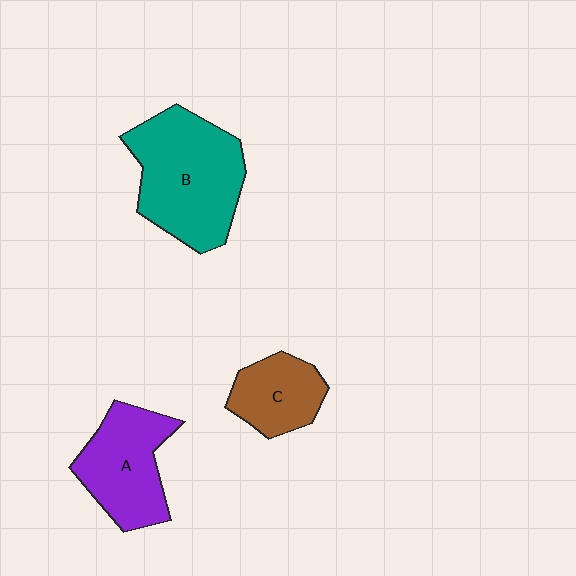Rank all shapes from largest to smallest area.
From largest to smallest: B (teal), A (purple), C (brown).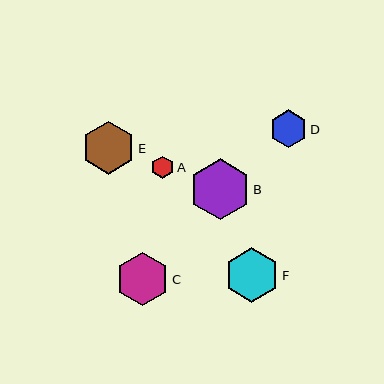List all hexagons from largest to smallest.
From largest to smallest: B, F, C, E, D, A.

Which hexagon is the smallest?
Hexagon A is the smallest with a size of approximately 22 pixels.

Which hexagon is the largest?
Hexagon B is the largest with a size of approximately 61 pixels.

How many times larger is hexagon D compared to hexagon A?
Hexagon D is approximately 1.7 times the size of hexagon A.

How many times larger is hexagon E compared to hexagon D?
Hexagon E is approximately 1.4 times the size of hexagon D.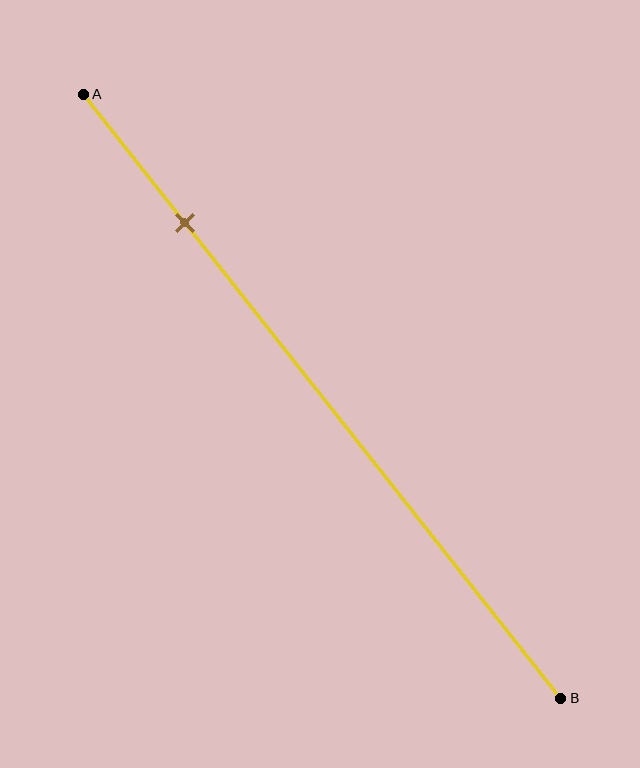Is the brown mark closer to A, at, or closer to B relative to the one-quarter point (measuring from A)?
The brown mark is closer to point A than the one-quarter point of segment AB.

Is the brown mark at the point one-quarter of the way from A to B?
No, the mark is at about 20% from A, not at the 25% one-quarter point.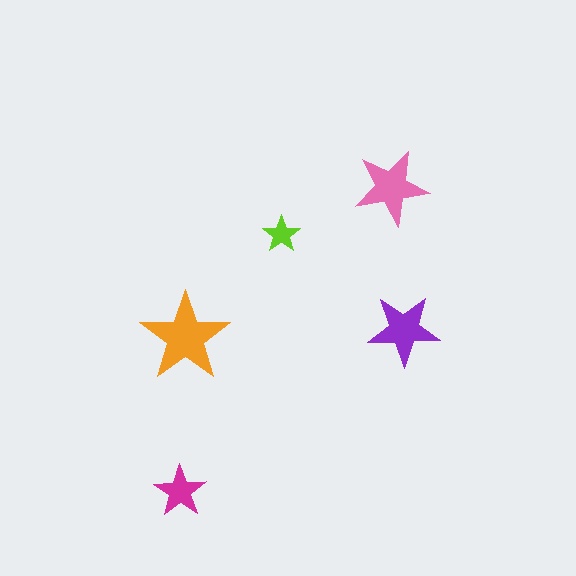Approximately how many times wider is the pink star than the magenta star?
About 1.5 times wider.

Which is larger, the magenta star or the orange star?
The orange one.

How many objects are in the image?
There are 5 objects in the image.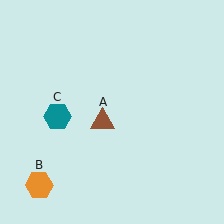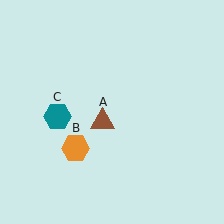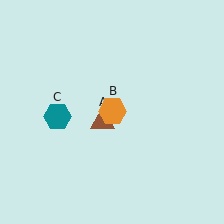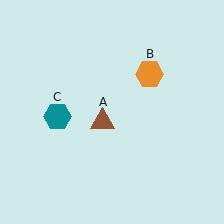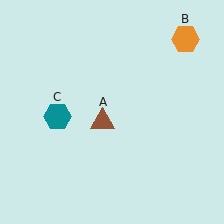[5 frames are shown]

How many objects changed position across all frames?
1 object changed position: orange hexagon (object B).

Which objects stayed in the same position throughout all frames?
Brown triangle (object A) and teal hexagon (object C) remained stationary.